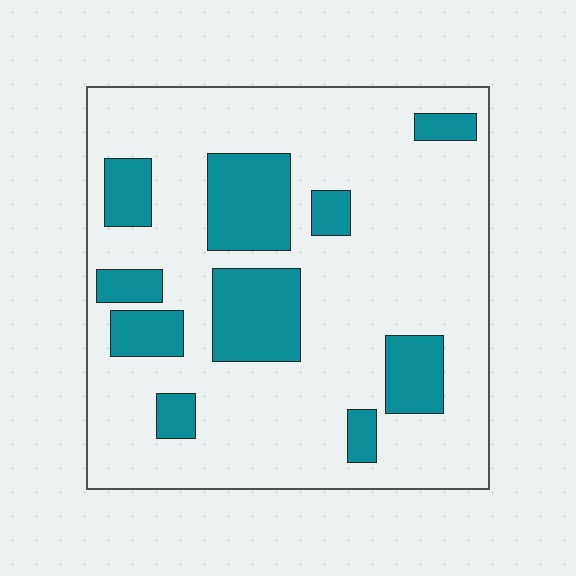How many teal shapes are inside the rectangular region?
10.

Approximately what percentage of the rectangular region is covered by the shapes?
Approximately 25%.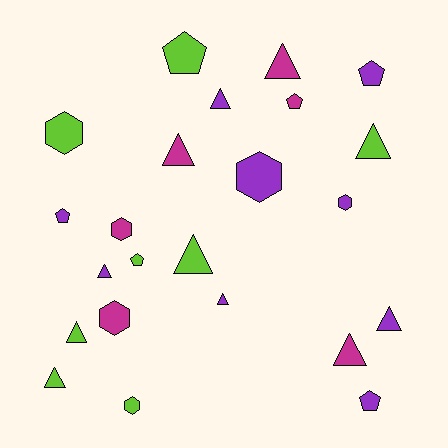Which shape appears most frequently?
Triangle, with 11 objects.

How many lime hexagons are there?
There are 2 lime hexagons.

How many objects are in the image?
There are 23 objects.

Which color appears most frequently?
Purple, with 9 objects.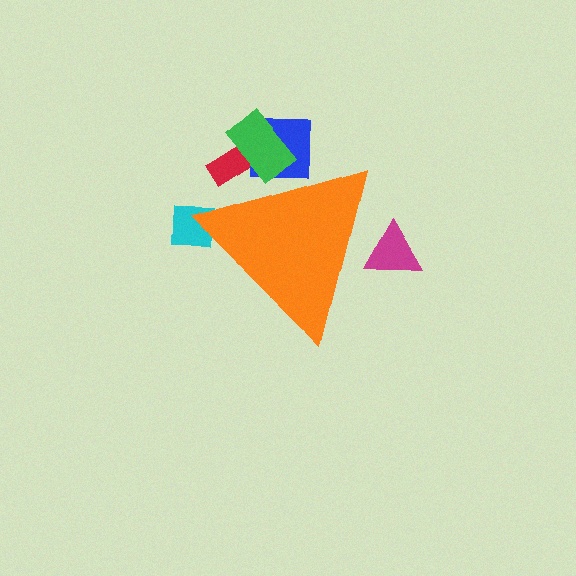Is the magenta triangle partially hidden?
Yes, the magenta triangle is partially hidden behind the orange triangle.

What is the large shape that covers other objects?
An orange triangle.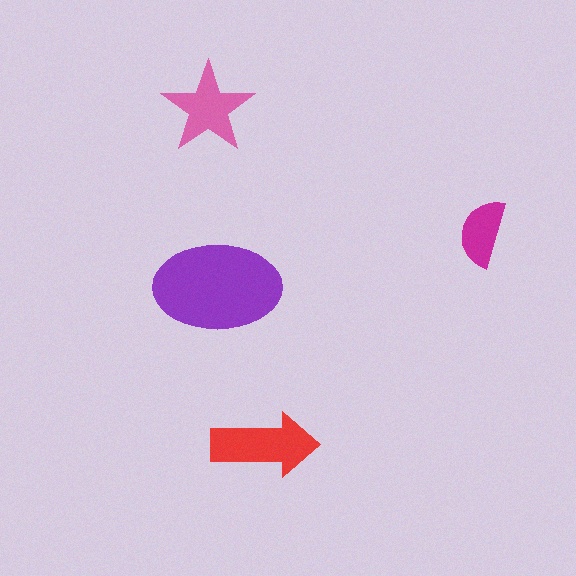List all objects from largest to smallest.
The purple ellipse, the red arrow, the pink star, the magenta semicircle.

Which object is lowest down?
The red arrow is bottommost.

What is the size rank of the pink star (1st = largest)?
3rd.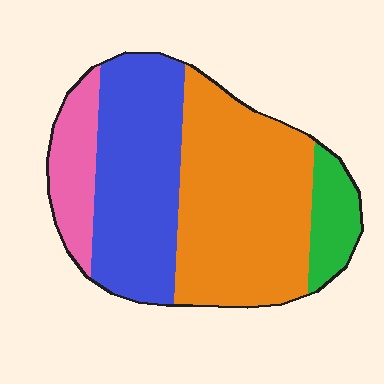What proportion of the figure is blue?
Blue covers roughly 35% of the figure.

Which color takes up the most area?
Orange, at roughly 45%.